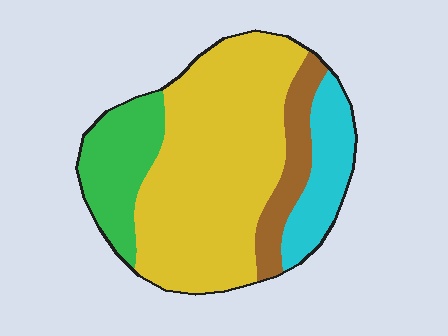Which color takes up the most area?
Yellow, at roughly 55%.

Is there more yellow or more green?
Yellow.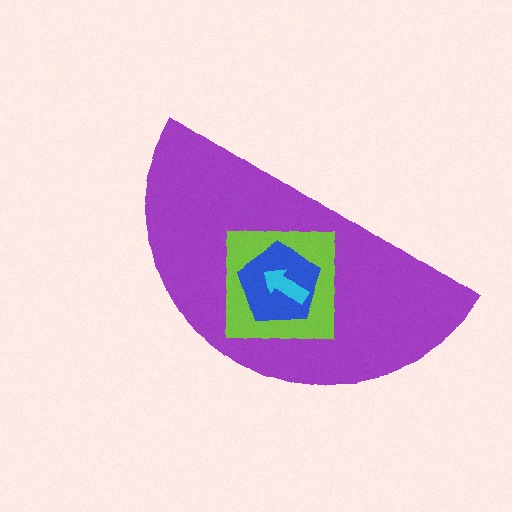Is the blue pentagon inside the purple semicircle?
Yes.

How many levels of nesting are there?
4.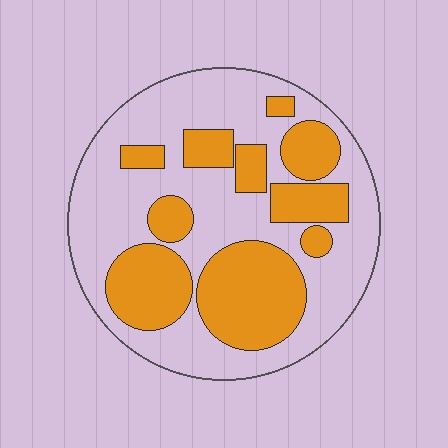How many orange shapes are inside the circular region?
10.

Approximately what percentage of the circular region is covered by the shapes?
Approximately 40%.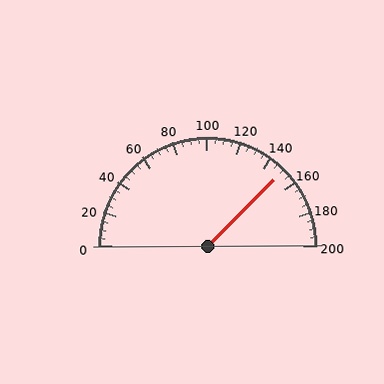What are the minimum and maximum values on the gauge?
The gauge ranges from 0 to 200.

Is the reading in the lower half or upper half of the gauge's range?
The reading is in the upper half of the range (0 to 200).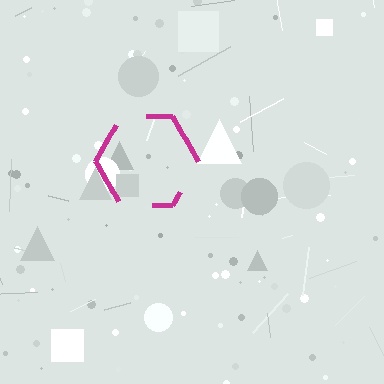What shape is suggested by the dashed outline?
The dashed outline suggests a hexagon.